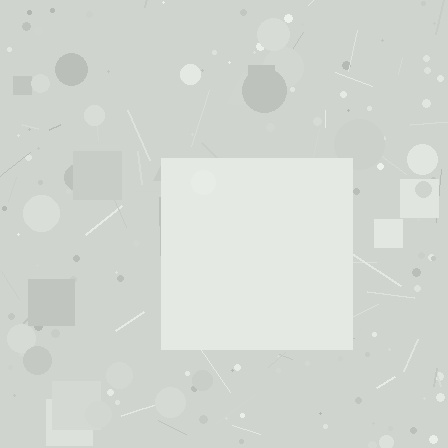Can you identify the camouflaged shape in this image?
The camouflaged shape is a square.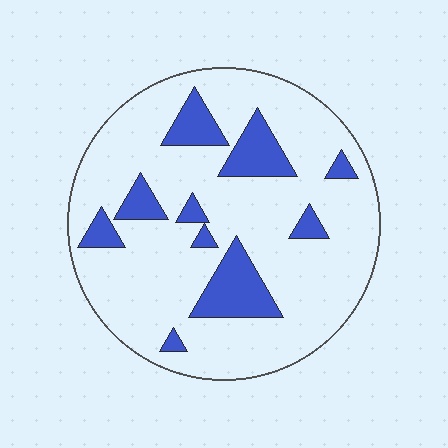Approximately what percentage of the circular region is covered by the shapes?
Approximately 20%.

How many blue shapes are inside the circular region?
10.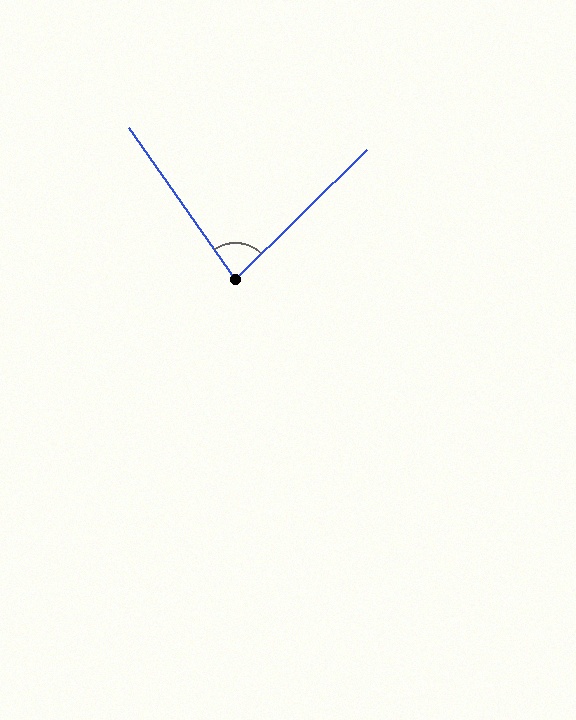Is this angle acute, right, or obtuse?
It is acute.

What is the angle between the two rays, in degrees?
Approximately 81 degrees.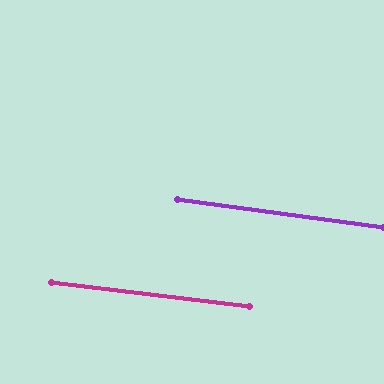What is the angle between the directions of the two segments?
Approximately 1 degree.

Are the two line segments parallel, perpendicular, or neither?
Parallel — their directions differ by only 1.2°.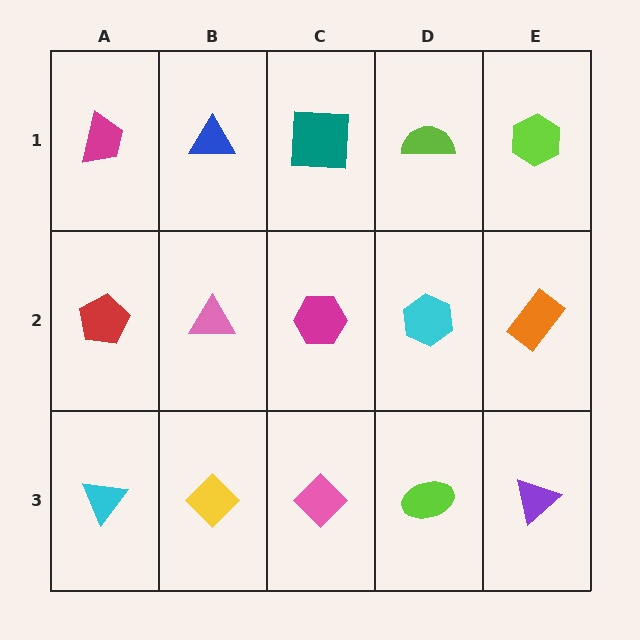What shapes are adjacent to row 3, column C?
A magenta hexagon (row 2, column C), a yellow diamond (row 3, column B), a lime ellipse (row 3, column D).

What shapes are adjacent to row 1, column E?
An orange rectangle (row 2, column E), a lime semicircle (row 1, column D).